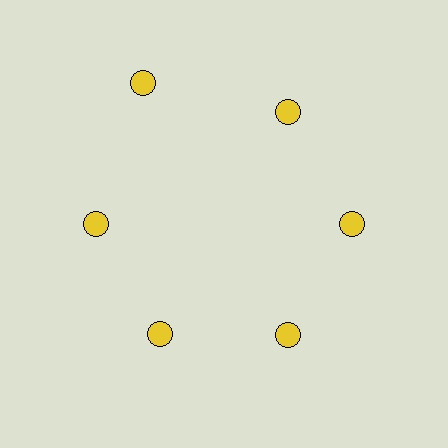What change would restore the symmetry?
The symmetry would be restored by moving it inward, back onto the ring so that all 6 circles sit at equal angles and equal distance from the center.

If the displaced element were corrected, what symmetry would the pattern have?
It would have 6-fold rotational symmetry — the pattern would map onto itself every 60 degrees.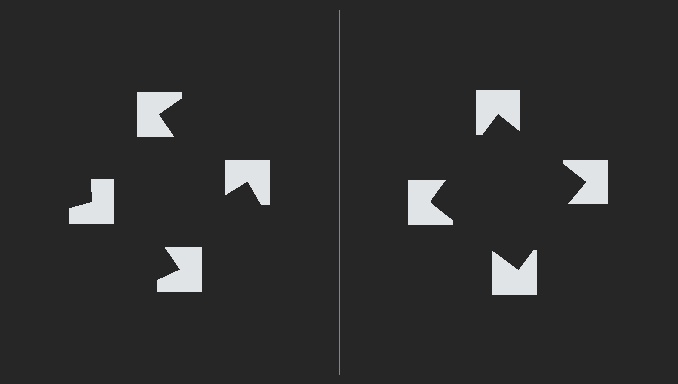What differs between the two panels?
The notched squares are positioned identically on both sides; only the wedge orientations differ. On the right they align to a square; on the left they are misaligned.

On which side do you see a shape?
An illusory square appears on the right side. On the left side the wedge cuts are rotated, so no coherent shape forms.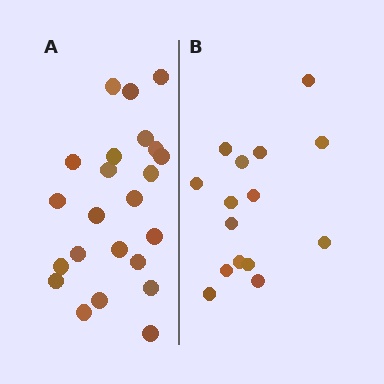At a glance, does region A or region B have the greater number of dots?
Region A (the left region) has more dots.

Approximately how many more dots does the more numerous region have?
Region A has roughly 8 or so more dots than region B.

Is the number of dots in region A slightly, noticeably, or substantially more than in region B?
Region A has substantially more. The ratio is roughly 1.5 to 1.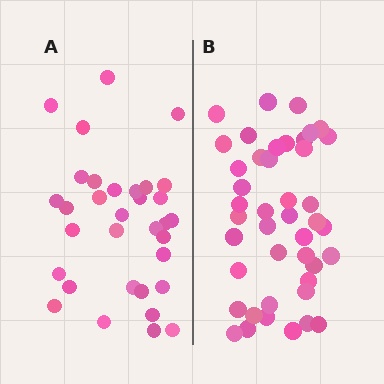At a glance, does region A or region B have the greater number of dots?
Region B (the right region) has more dots.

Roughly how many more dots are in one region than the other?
Region B has roughly 10 or so more dots than region A.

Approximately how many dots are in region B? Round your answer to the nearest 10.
About 40 dots. (The exact count is 43, which rounds to 40.)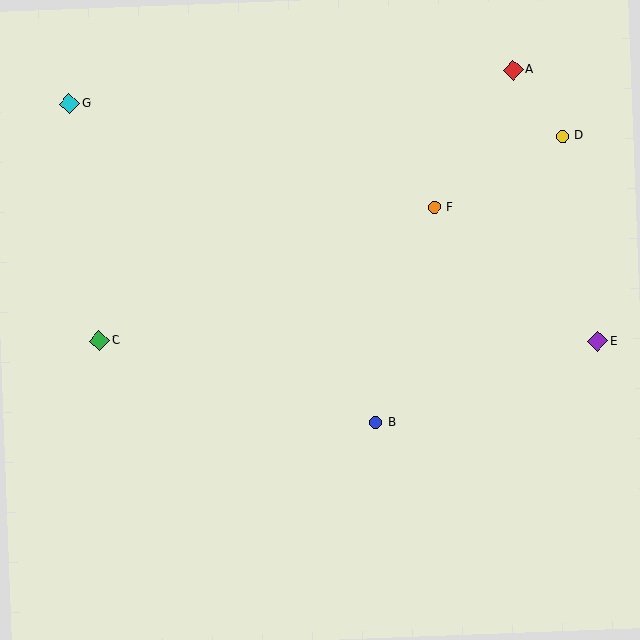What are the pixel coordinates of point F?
Point F is at (434, 207).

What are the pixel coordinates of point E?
Point E is at (598, 341).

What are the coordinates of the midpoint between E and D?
The midpoint between E and D is at (580, 239).